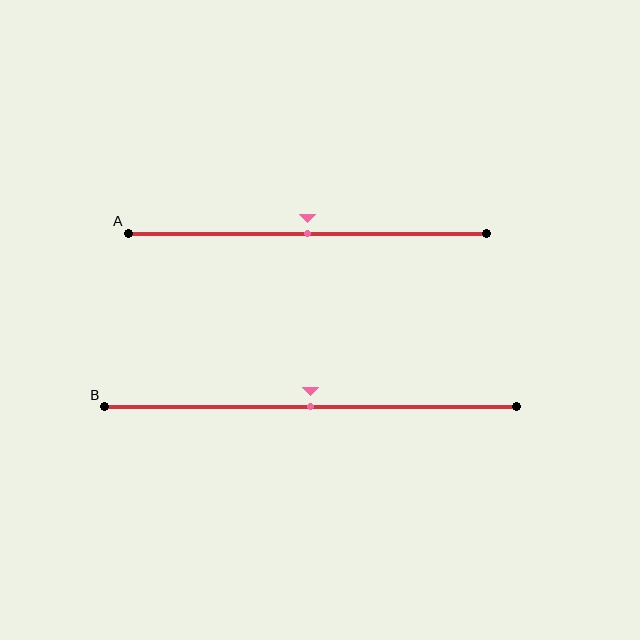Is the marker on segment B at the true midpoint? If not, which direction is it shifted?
Yes, the marker on segment B is at the true midpoint.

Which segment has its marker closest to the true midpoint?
Segment A has its marker closest to the true midpoint.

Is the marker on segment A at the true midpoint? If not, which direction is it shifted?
Yes, the marker on segment A is at the true midpoint.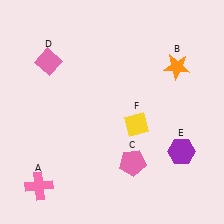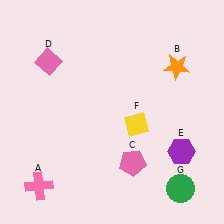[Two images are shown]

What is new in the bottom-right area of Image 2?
A green circle (G) was added in the bottom-right area of Image 2.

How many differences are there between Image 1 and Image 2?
There is 1 difference between the two images.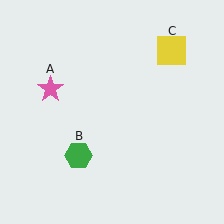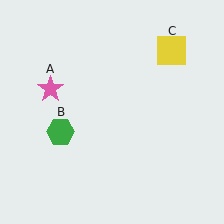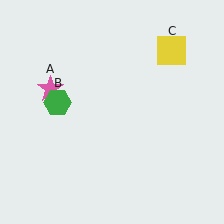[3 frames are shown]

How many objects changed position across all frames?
1 object changed position: green hexagon (object B).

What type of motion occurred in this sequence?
The green hexagon (object B) rotated clockwise around the center of the scene.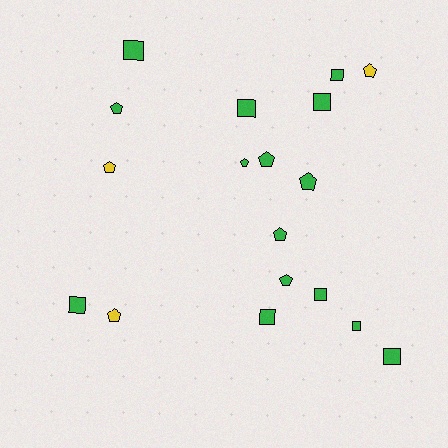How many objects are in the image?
There are 18 objects.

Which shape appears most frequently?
Pentagon, with 9 objects.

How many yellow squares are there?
There are no yellow squares.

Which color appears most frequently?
Green, with 15 objects.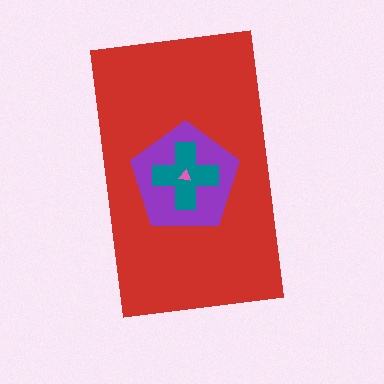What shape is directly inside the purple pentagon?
The teal cross.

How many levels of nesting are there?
4.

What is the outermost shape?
The red rectangle.